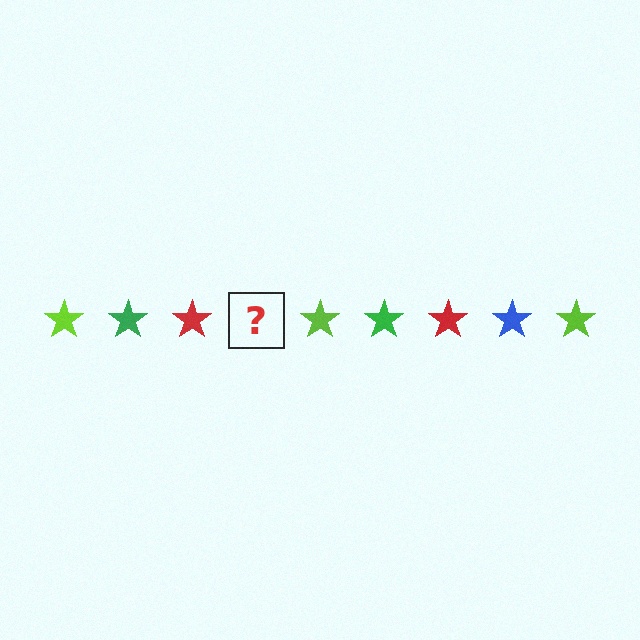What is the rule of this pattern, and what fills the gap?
The rule is that the pattern cycles through lime, green, red, blue stars. The gap should be filled with a blue star.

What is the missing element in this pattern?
The missing element is a blue star.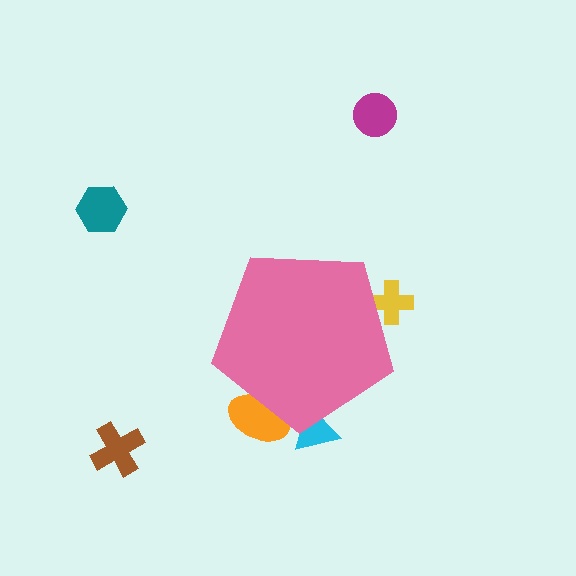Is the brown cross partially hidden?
No, the brown cross is fully visible.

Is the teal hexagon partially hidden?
No, the teal hexagon is fully visible.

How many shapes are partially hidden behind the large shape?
3 shapes are partially hidden.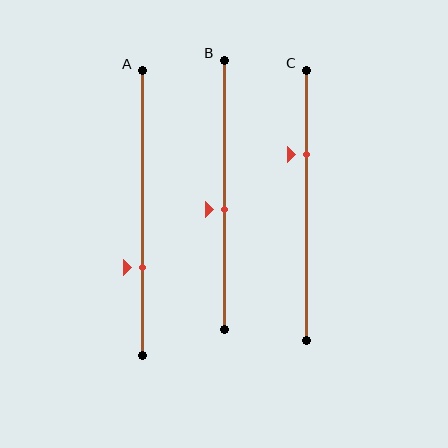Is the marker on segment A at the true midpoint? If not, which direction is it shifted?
No, the marker on segment A is shifted downward by about 19% of the segment length.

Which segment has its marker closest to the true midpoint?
Segment B has its marker closest to the true midpoint.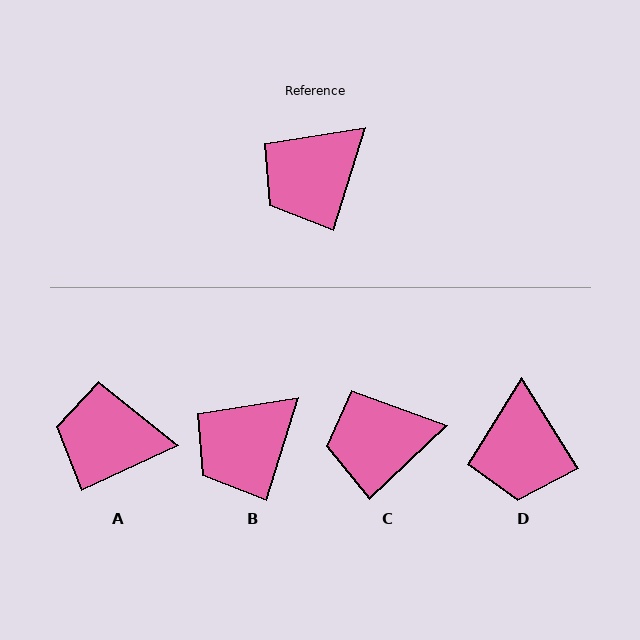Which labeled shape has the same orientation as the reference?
B.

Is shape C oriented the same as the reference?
No, it is off by about 29 degrees.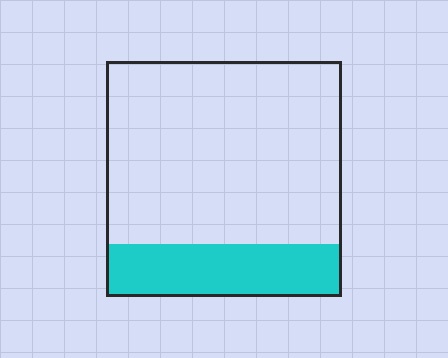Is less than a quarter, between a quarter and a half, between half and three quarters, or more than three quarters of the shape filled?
Less than a quarter.